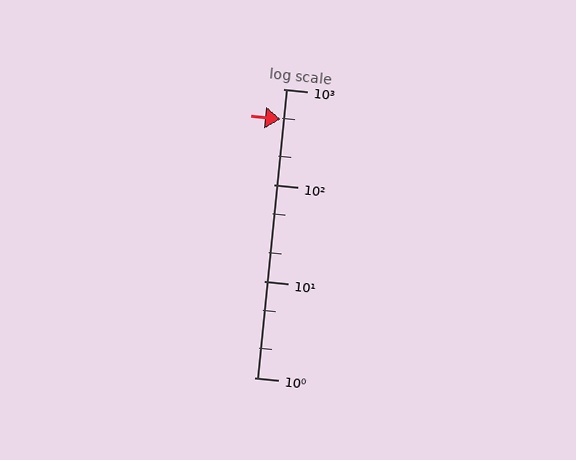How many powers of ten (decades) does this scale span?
The scale spans 3 decades, from 1 to 1000.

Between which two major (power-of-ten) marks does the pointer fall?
The pointer is between 100 and 1000.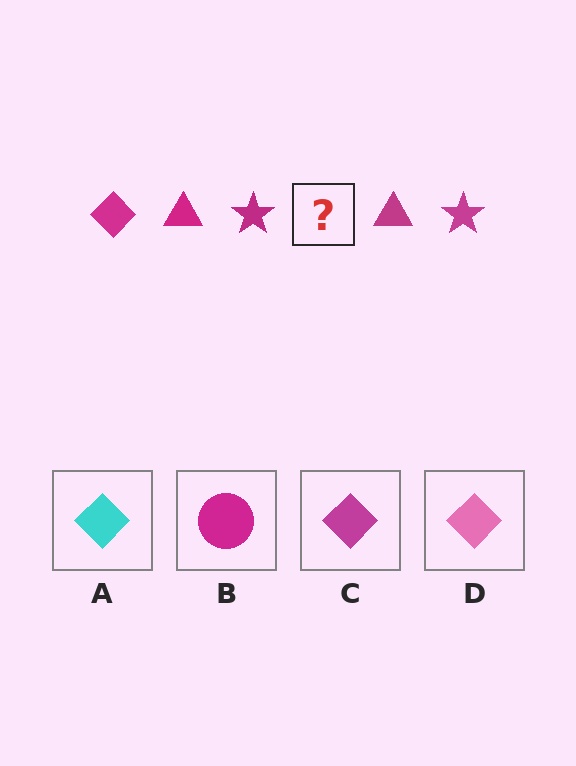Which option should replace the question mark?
Option C.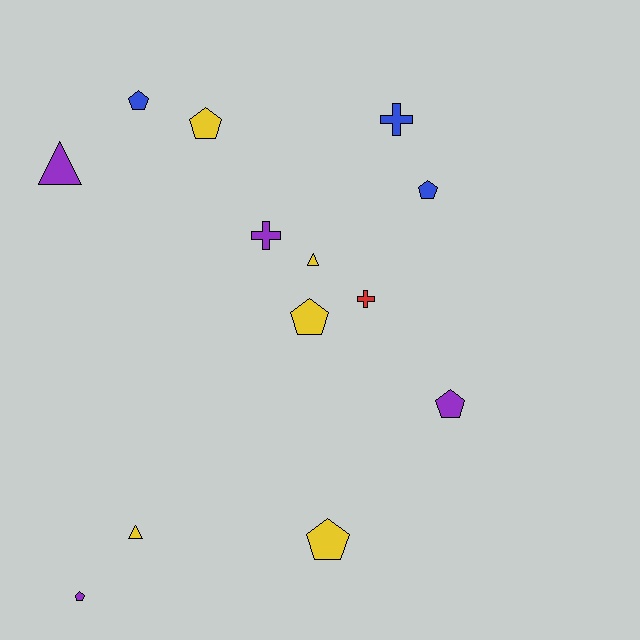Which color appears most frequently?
Yellow, with 5 objects.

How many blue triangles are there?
There are no blue triangles.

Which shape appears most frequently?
Pentagon, with 7 objects.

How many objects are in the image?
There are 13 objects.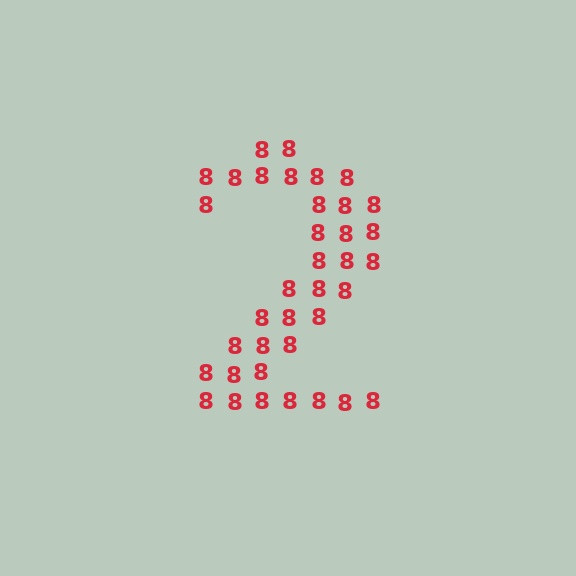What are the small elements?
The small elements are digit 8's.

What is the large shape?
The large shape is the digit 2.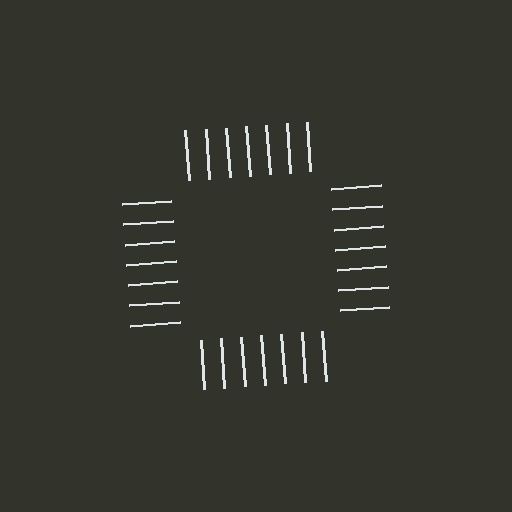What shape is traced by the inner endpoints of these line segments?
An illusory square — the line segments terminate on its edges but no continuous stroke is drawn.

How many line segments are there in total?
28 — 7 along each of the 4 edges.